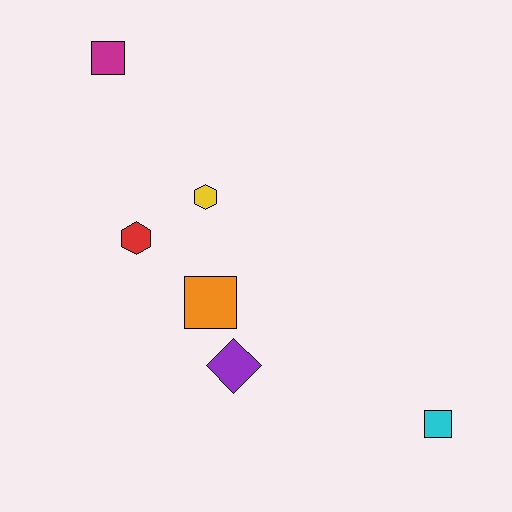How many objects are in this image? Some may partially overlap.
There are 6 objects.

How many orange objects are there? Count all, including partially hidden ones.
There is 1 orange object.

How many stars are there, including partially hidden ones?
There are no stars.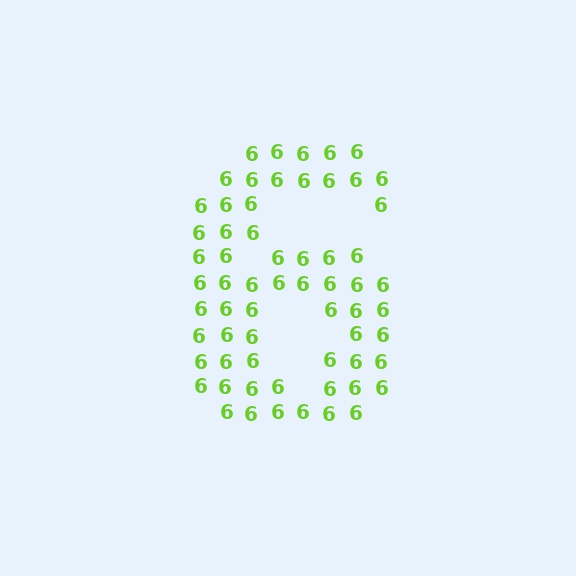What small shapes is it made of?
It is made of small digit 6's.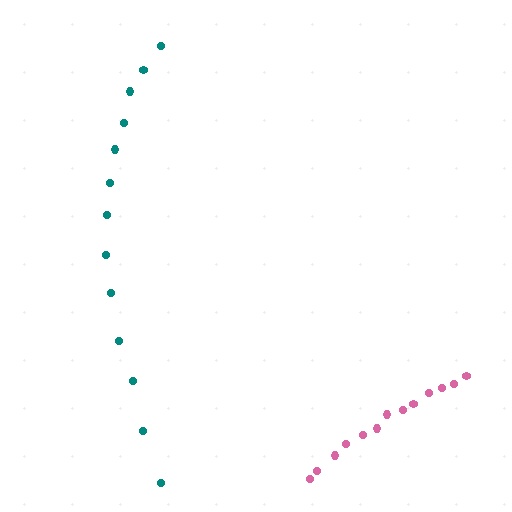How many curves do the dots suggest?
There are 2 distinct paths.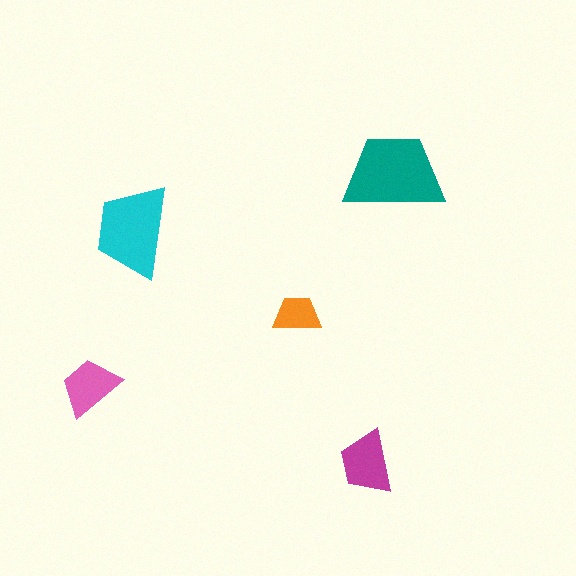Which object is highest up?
The teal trapezoid is topmost.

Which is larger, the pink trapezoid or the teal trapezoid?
The teal one.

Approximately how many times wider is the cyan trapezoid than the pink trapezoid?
About 1.5 times wider.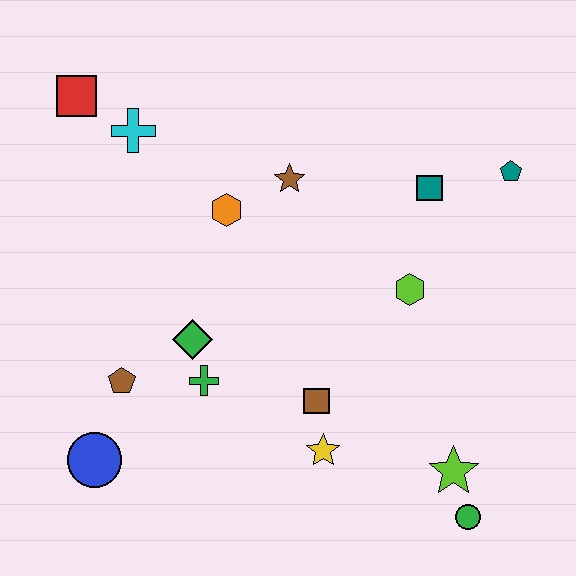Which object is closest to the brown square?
The yellow star is closest to the brown square.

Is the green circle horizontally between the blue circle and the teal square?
No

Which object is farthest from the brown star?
The green circle is farthest from the brown star.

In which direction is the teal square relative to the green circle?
The teal square is above the green circle.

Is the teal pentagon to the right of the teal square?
Yes